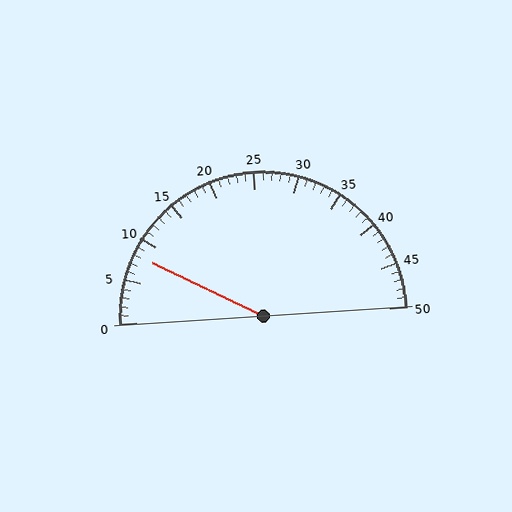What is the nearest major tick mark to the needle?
The nearest major tick mark is 10.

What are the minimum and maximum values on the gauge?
The gauge ranges from 0 to 50.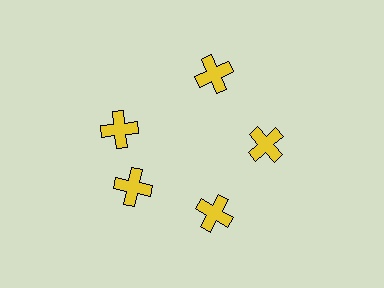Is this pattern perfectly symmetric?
No. The 5 yellow crosses are arranged in a ring, but one element near the 10 o'clock position is rotated out of alignment along the ring, breaking the 5-fold rotational symmetry.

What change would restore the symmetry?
The symmetry would be restored by rotating it back into even spacing with its neighbors so that all 5 crosses sit at equal angles and equal distance from the center.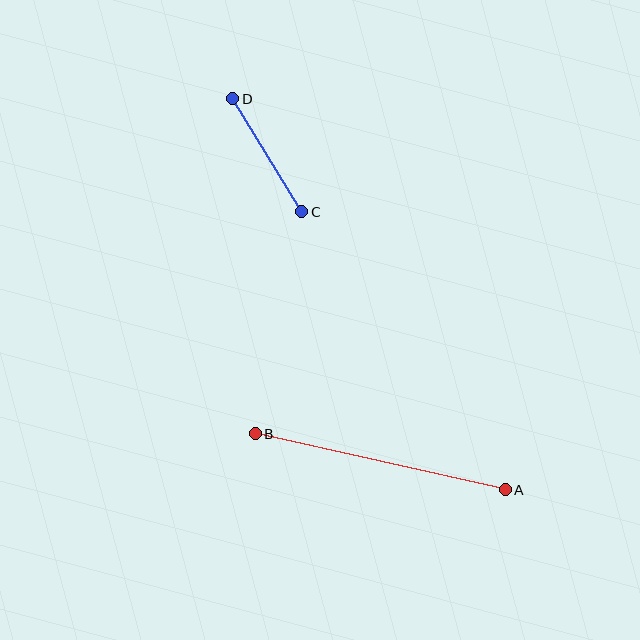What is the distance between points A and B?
The distance is approximately 256 pixels.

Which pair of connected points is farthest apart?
Points A and B are farthest apart.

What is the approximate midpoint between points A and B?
The midpoint is at approximately (380, 462) pixels.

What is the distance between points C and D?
The distance is approximately 133 pixels.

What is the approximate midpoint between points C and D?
The midpoint is at approximately (267, 155) pixels.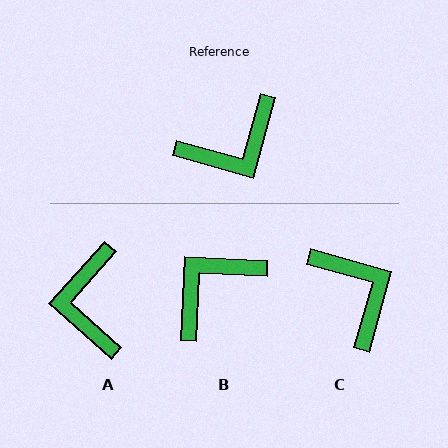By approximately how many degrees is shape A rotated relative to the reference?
Approximately 116 degrees clockwise.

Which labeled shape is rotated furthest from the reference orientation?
B, about 167 degrees away.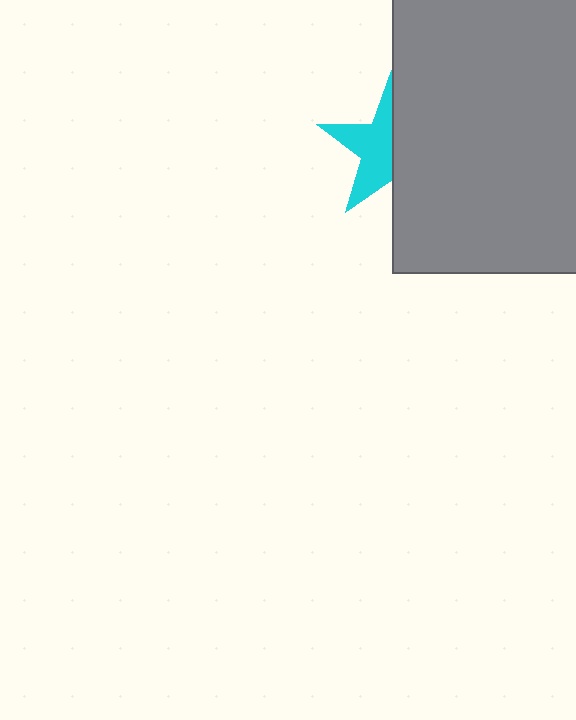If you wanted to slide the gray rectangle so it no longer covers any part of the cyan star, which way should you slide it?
Slide it right — that is the most direct way to separate the two shapes.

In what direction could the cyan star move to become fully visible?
The cyan star could move left. That would shift it out from behind the gray rectangle entirely.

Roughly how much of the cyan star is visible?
About half of it is visible (roughly 50%).